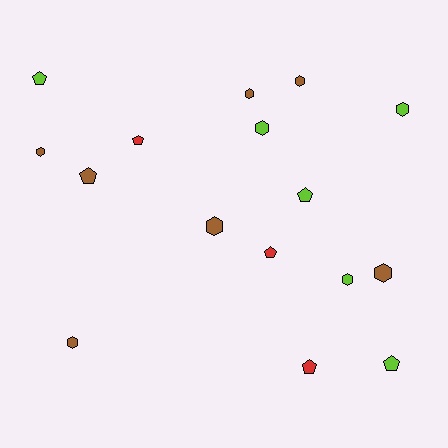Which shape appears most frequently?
Hexagon, with 9 objects.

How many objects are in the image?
There are 16 objects.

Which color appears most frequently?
Brown, with 7 objects.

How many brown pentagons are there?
There is 1 brown pentagon.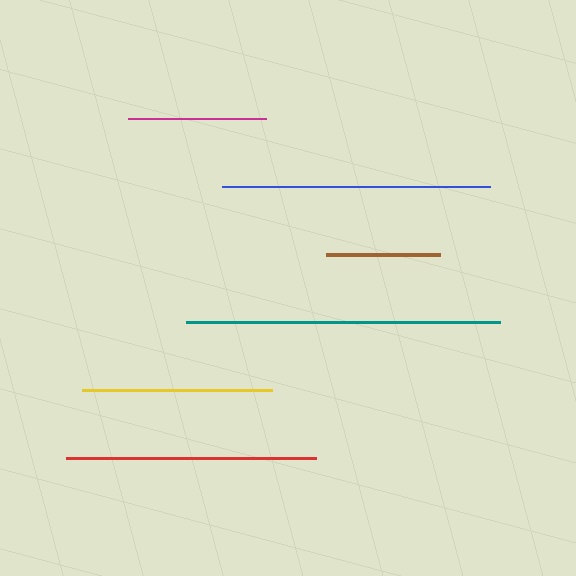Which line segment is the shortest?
The brown line is the shortest at approximately 114 pixels.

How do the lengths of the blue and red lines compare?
The blue and red lines are approximately the same length.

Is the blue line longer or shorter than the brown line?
The blue line is longer than the brown line.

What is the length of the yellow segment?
The yellow segment is approximately 190 pixels long.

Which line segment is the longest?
The teal line is the longest at approximately 314 pixels.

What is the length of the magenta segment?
The magenta segment is approximately 138 pixels long.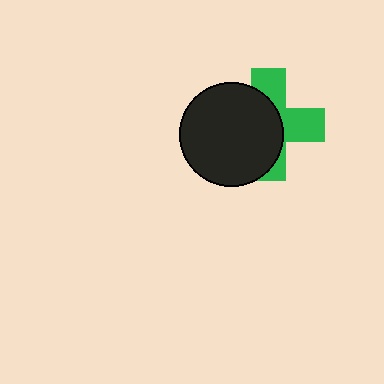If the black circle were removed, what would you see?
You would see the complete green cross.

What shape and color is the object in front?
The object in front is a black circle.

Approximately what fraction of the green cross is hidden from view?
Roughly 55% of the green cross is hidden behind the black circle.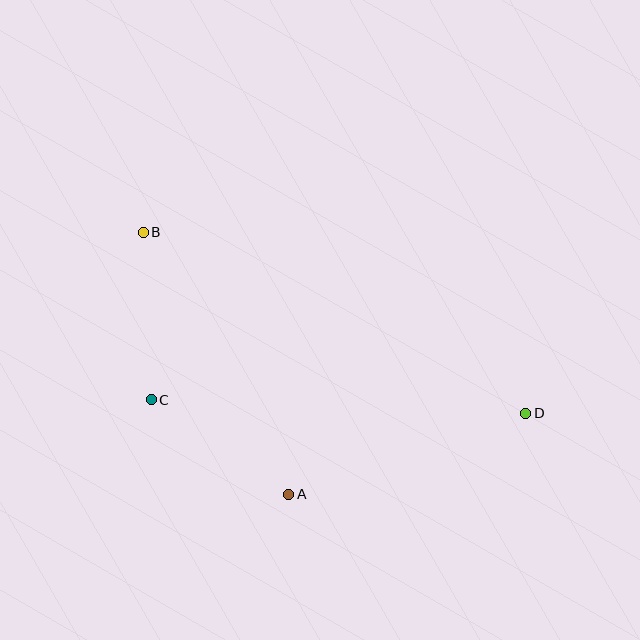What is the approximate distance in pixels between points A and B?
The distance between A and B is approximately 300 pixels.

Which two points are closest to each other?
Points A and C are closest to each other.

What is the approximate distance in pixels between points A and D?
The distance between A and D is approximately 250 pixels.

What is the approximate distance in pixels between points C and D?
The distance between C and D is approximately 375 pixels.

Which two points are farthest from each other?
Points B and D are farthest from each other.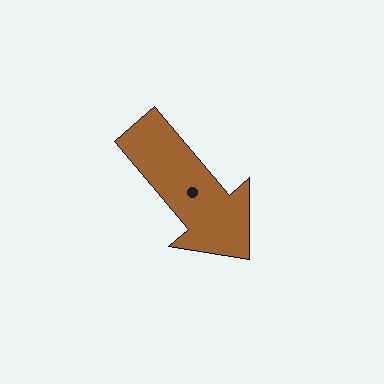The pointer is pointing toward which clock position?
Roughly 5 o'clock.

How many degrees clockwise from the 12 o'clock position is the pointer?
Approximately 140 degrees.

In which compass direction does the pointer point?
Southeast.